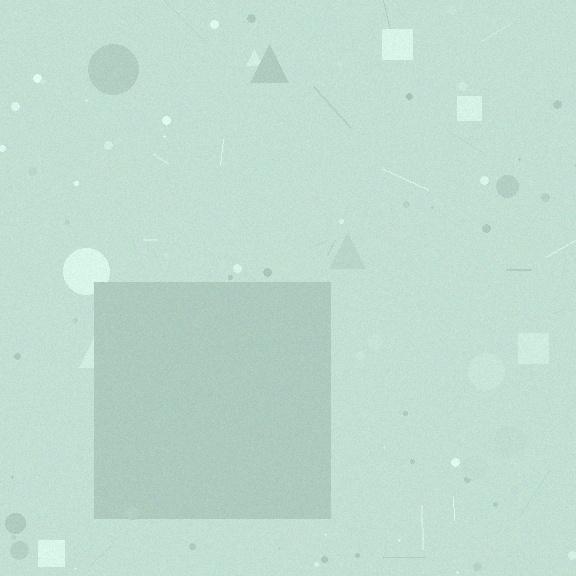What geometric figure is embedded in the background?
A square is embedded in the background.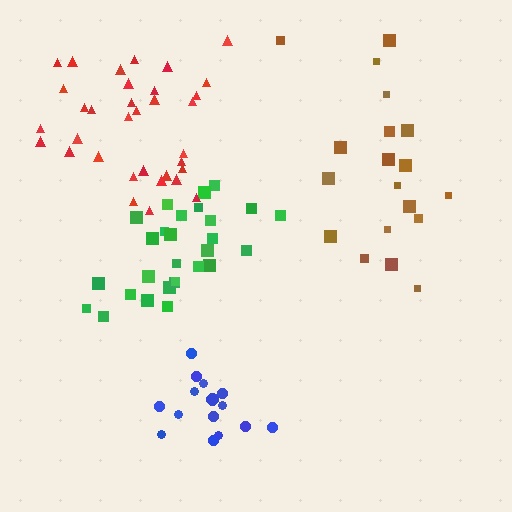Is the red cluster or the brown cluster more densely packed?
Red.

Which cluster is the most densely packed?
Green.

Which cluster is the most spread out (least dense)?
Brown.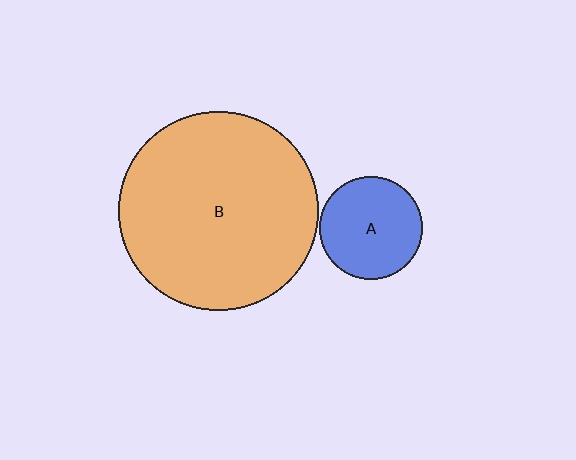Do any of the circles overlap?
No, none of the circles overlap.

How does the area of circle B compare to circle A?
Approximately 3.8 times.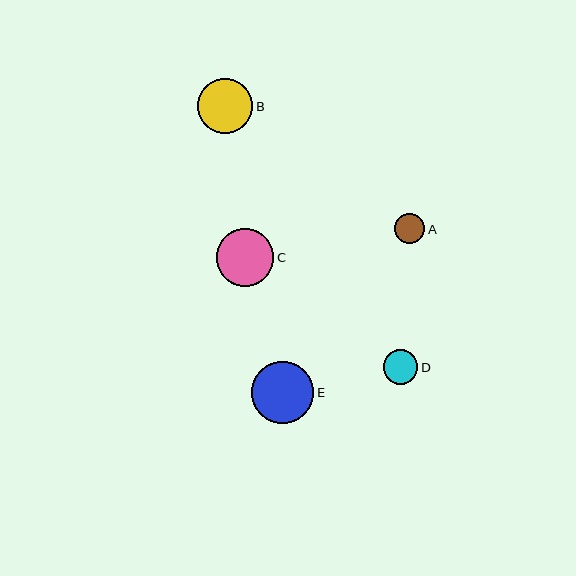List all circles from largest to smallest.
From largest to smallest: E, C, B, D, A.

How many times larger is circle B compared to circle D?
Circle B is approximately 1.6 times the size of circle D.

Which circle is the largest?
Circle E is the largest with a size of approximately 62 pixels.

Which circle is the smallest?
Circle A is the smallest with a size of approximately 30 pixels.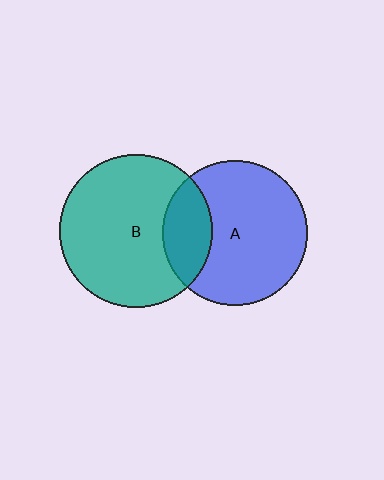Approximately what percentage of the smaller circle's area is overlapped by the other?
Approximately 25%.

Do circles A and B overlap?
Yes.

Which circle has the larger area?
Circle B (teal).